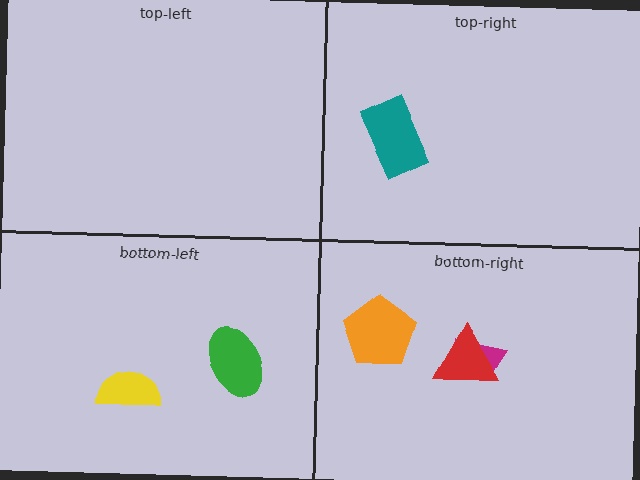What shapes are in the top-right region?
The teal rectangle.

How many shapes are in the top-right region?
1.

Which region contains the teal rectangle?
The top-right region.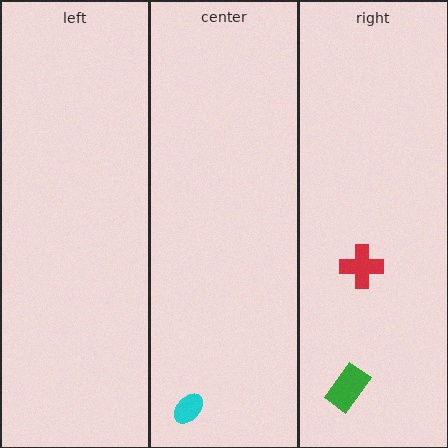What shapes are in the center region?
The cyan ellipse.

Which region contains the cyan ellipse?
The center region.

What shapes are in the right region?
The red cross, the green rectangle.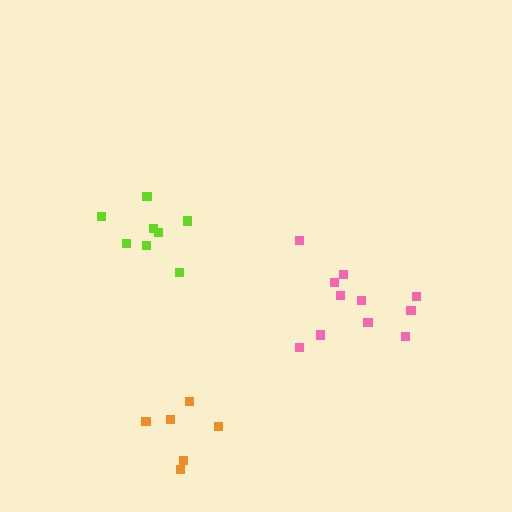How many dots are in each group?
Group 1: 11 dots, Group 2: 8 dots, Group 3: 6 dots (25 total).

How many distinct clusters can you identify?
There are 3 distinct clusters.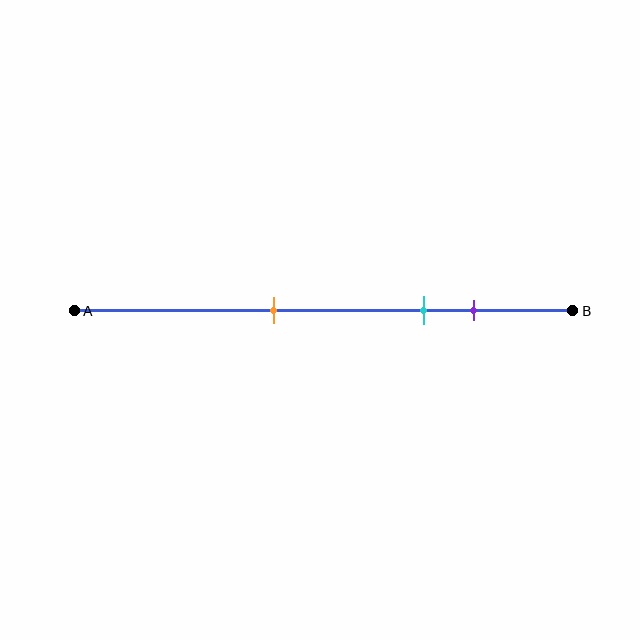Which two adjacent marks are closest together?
The cyan and purple marks are the closest adjacent pair.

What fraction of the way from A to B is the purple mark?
The purple mark is approximately 80% (0.8) of the way from A to B.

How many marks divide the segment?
There are 3 marks dividing the segment.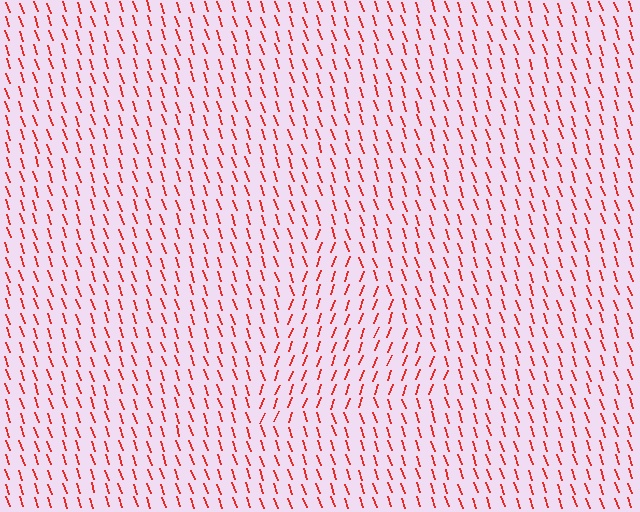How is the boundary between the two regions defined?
The boundary is defined purely by a change in line orientation (approximately 40 degrees difference). All lines are the same color and thickness.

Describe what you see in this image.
The image is filled with small red line segments. A triangle region in the image has lines oriented differently from the surrounding lines, creating a visible texture boundary.